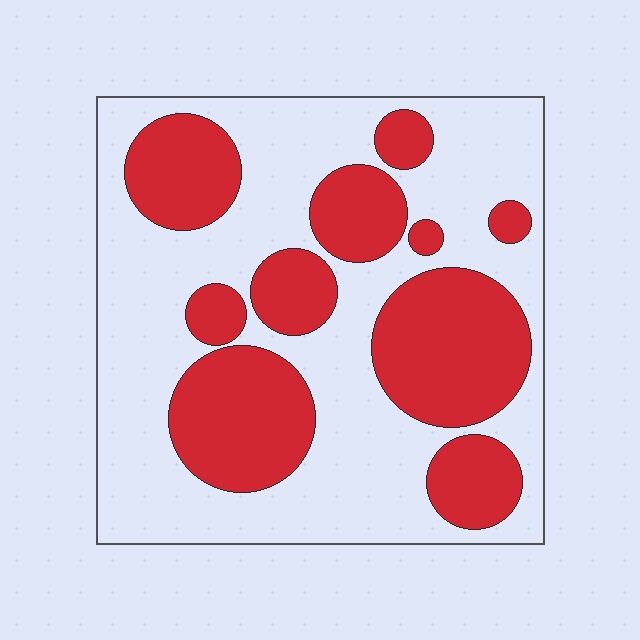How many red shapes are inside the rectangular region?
10.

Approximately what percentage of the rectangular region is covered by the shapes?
Approximately 40%.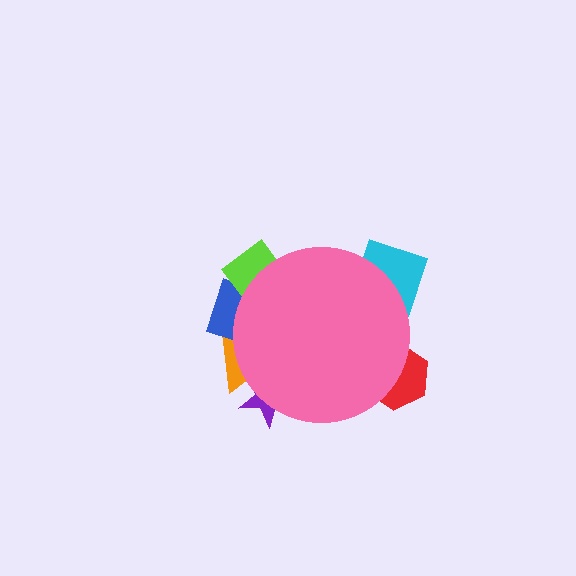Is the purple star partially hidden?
Yes, the purple star is partially hidden behind the pink circle.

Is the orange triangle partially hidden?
Yes, the orange triangle is partially hidden behind the pink circle.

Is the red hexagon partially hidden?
Yes, the red hexagon is partially hidden behind the pink circle.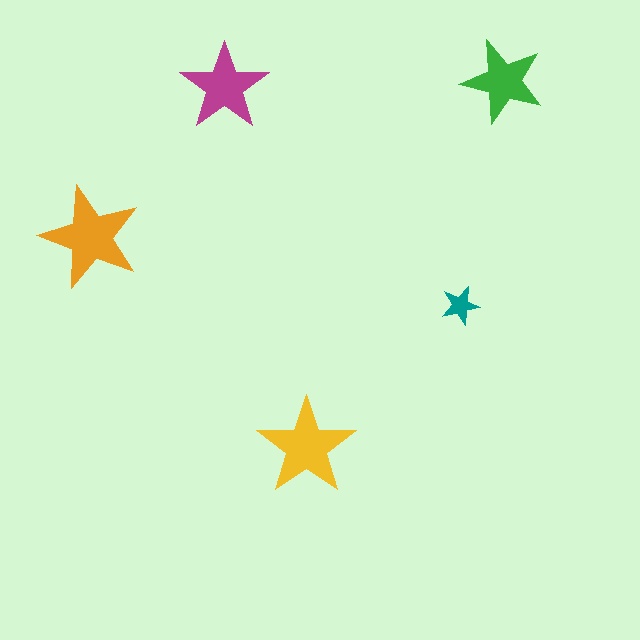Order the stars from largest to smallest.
the orange one, the yellow one, the magenta one, the green one, the teal one.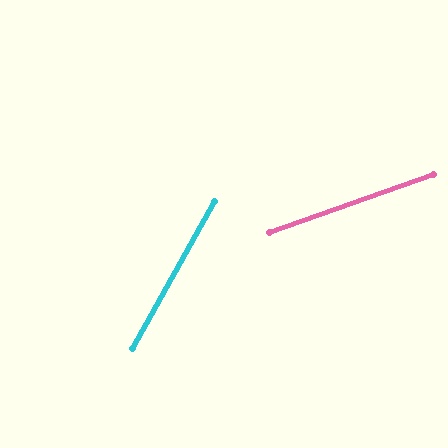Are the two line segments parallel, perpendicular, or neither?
Neither parallel nor perpendicular — they differ by about 42°.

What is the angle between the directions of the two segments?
Approximately 42 degrees.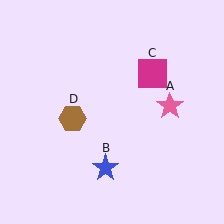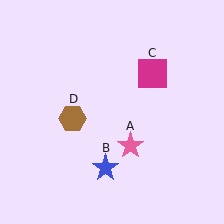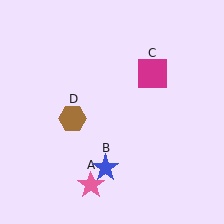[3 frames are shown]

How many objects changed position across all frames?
1 object changed position: pink star (object A).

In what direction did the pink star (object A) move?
The pink star (object A) moved down and to the left.